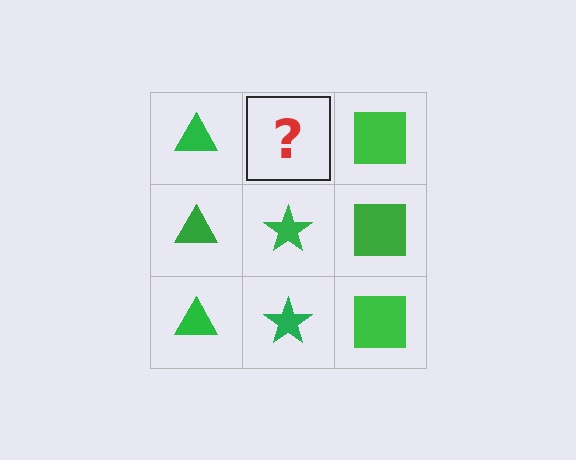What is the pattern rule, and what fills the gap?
The rule is that each column has a consistent shape. The gap should be filled with a green star.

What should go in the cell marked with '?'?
The missing cell should contain a green star.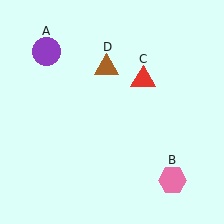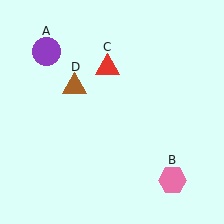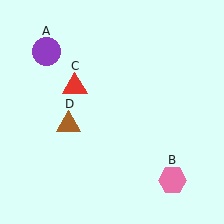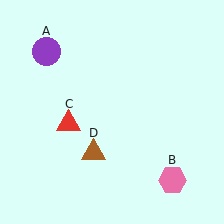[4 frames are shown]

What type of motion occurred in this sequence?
The red triangle (object C), brown triangle (object D) rotated counterclockwise around the center of the scene.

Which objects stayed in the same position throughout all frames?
Purple circle (object A) and pink hexagon (object B) remained stationary.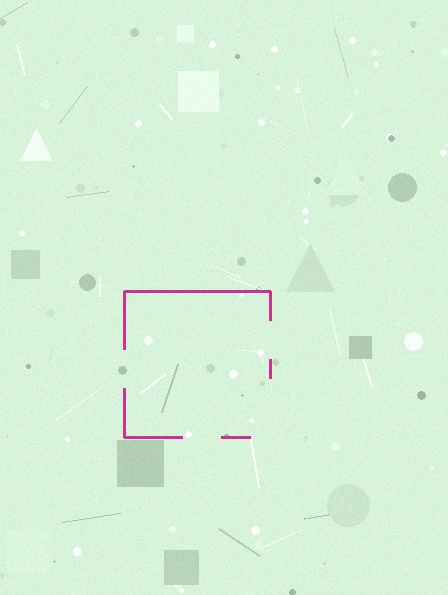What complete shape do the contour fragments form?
The contour fragments form a square.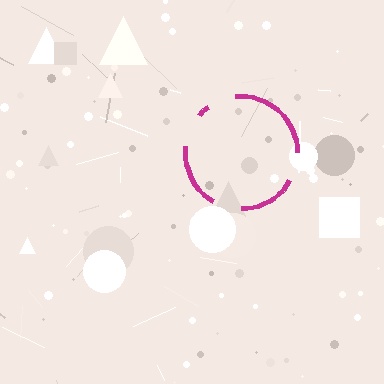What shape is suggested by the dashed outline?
The dashed outline suggests a circle.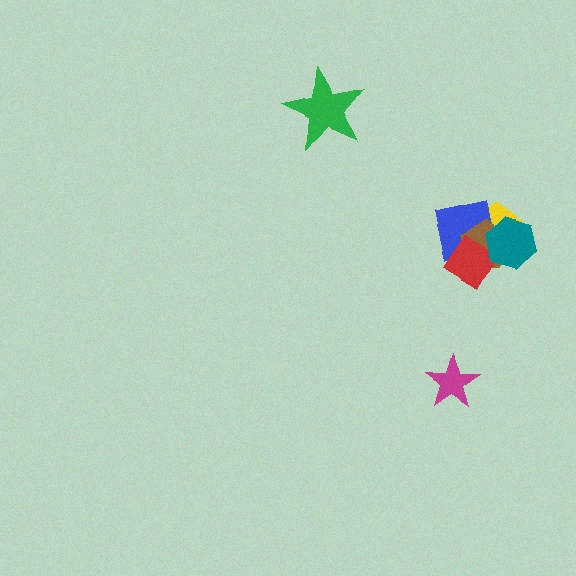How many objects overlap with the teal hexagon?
4 objects overlap with the teal hexagon.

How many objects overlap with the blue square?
4 objects overlap with the blue square.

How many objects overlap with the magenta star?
0 objects overlap with the magenta star.